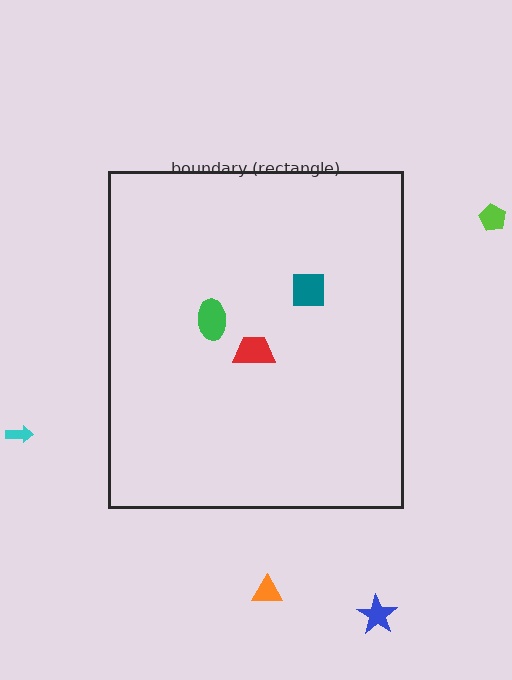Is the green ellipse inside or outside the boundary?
Inside.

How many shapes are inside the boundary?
3 inside, 4 outside.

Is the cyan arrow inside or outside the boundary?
Outside.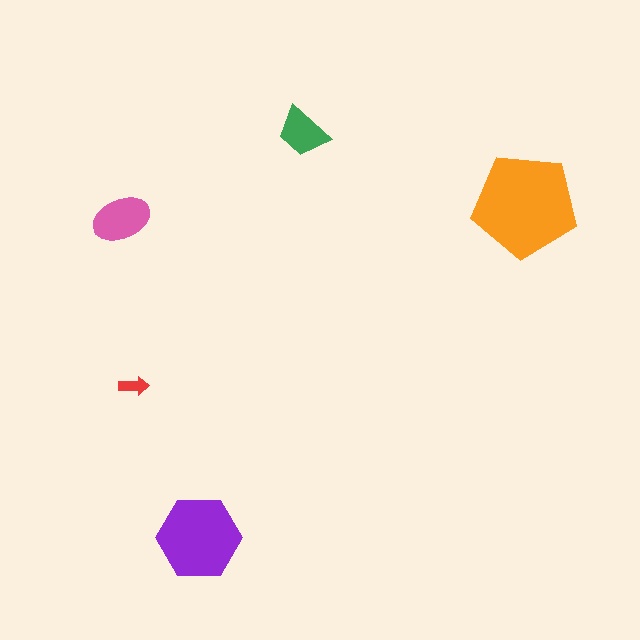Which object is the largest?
The orange pentagon.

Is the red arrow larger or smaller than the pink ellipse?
Smaller.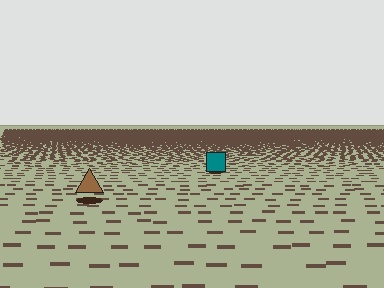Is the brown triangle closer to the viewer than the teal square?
Yes. The brown triangle is closer — you can tell from the texture gradient: the ground texture is coarser near it.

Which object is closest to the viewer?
The brown triangle is closest. The texture marks near it are larger and more spread out.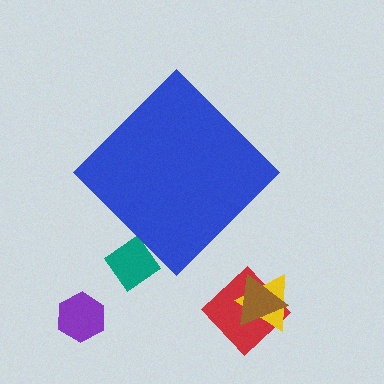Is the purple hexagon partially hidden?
No, the purple hexagon is fully visible.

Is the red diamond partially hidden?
No, the red diamond is fully visible.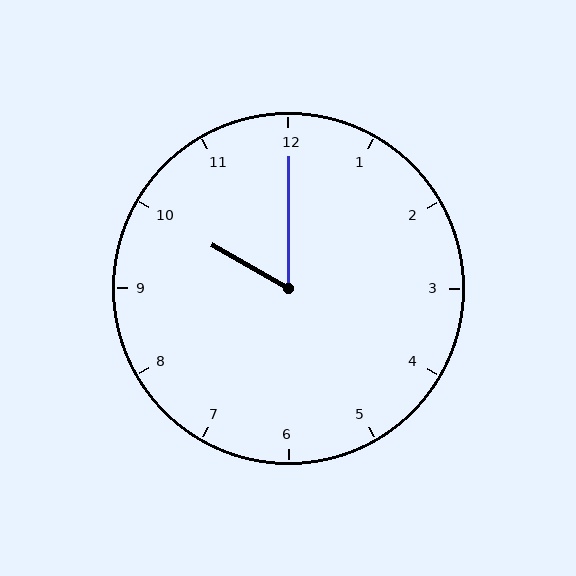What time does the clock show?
10:00.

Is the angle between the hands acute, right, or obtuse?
It is acute.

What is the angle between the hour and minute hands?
Approximately 60 degrees.